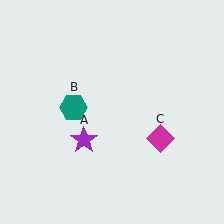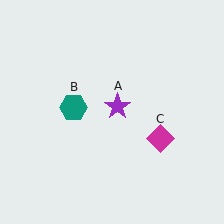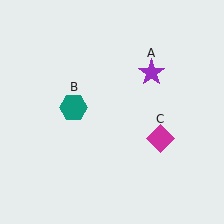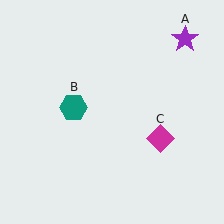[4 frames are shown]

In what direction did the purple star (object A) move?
The purple star (object A) moved up and to the right.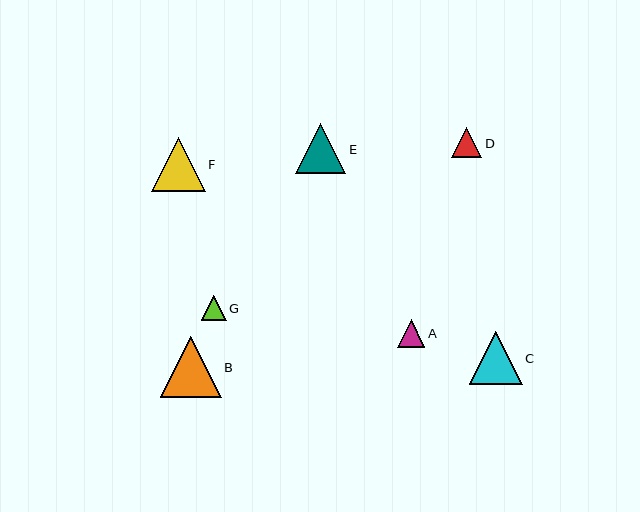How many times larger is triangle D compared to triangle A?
Triangle D is approximately 1.1 times the size of triangle A.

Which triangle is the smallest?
Triangle G is the smallest with a size of approximately 25 pixels.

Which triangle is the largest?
Triangle B is the largest with a size of approximately 61 pixels.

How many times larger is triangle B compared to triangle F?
Triangle B is approximately 1.1 times the size of triangle F.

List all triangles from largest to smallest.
From largest to smallest: B, F, C, E, D, A, G.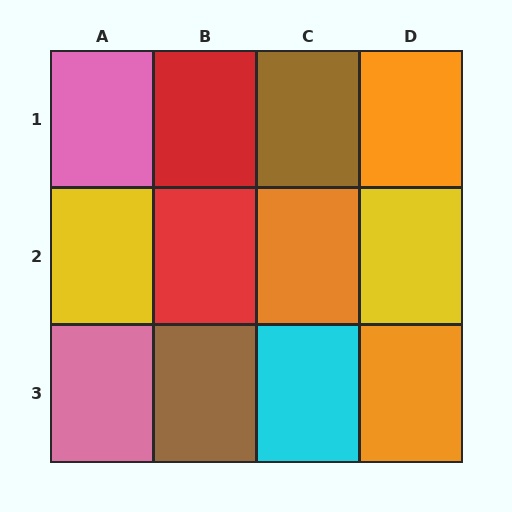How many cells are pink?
2 cells are pink.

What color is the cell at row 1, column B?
Red.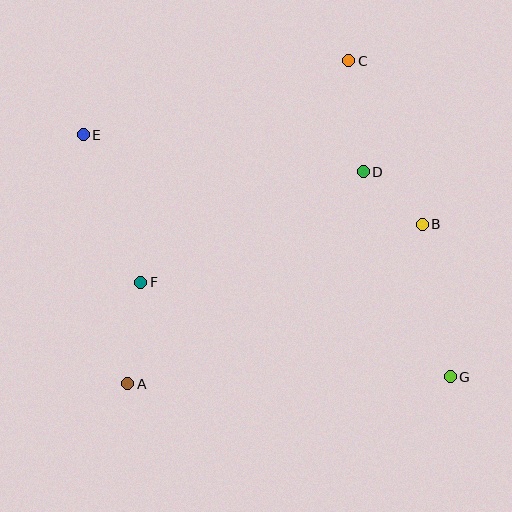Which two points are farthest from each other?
Points E and G are farthest from each other.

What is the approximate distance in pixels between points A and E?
The distance between A and E is approximately 253 pixels.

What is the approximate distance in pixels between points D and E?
The distance between D and E is approximately 283 pixels.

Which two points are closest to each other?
Points B and D are closest to each other.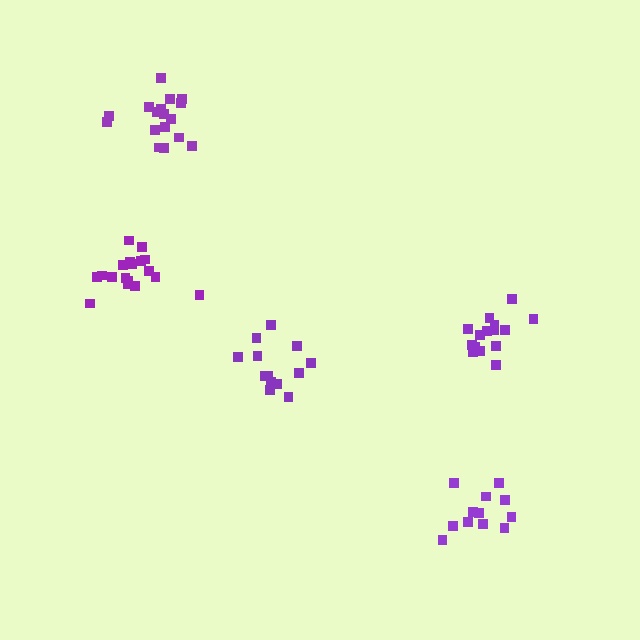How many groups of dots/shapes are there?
There are 5 groups.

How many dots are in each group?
Group 1: 13 dots, Group 2: 17 dots, Group 3: 12 dots, Group 4: 18 dots, Group 5: 15 dots (75 total).